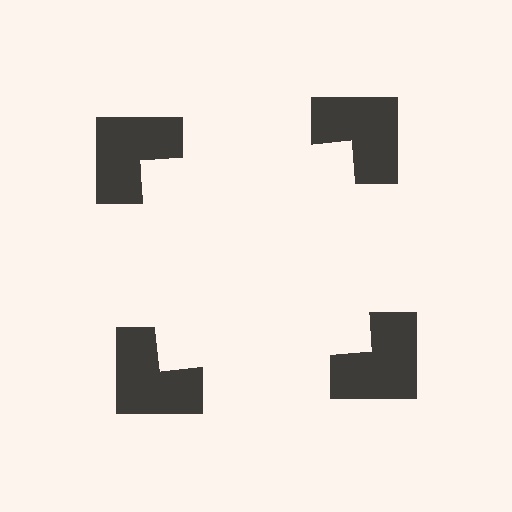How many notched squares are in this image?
There are 4 — one at each vertex of the illusory square.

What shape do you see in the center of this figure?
An illusory square — its edges are inferred from the aligned wedge cuts in the notched squares, not physically drawn.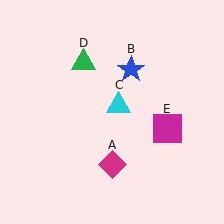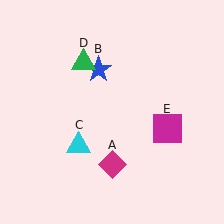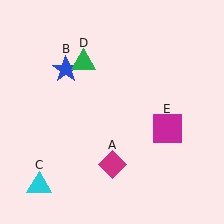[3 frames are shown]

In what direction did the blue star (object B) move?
The blue star (object B) moved left.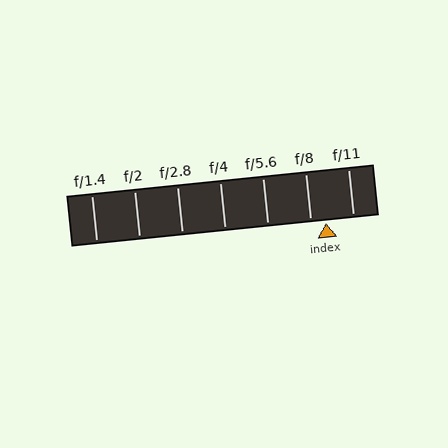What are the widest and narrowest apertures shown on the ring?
The widest aperture shown is f/1.4 and the narrowest is f/11.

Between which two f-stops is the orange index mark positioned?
The index mark is between f/8 and f/11.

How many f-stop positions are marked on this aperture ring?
There are 7 f-stop positions marked.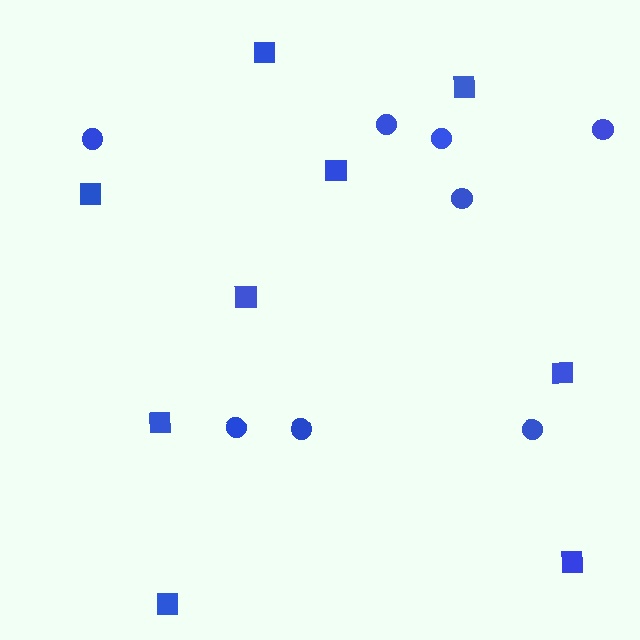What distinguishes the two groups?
There are 2 groups: one group of squares (9) and one group of circles (8).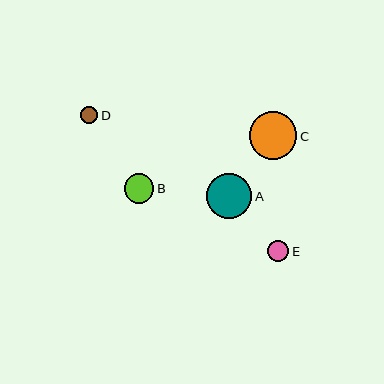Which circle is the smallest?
Circle D is the smallest with a size of approximately 17 pixels.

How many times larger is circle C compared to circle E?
Circle C is approximately 2.2 times the size of circle E.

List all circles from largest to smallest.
From largest to smallest: C, A, B, E, D.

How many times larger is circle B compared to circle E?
Circle B is approximately 1.4 times the size of circle E.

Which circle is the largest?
Circle C is the largest with a size of approximately 48 pixels.